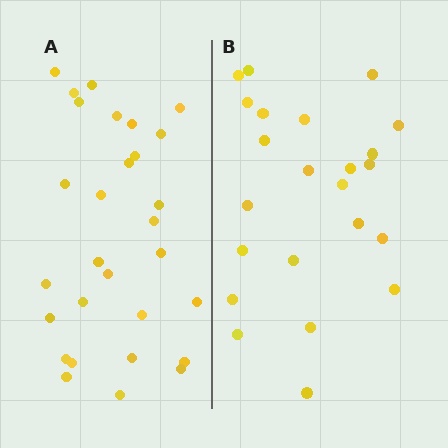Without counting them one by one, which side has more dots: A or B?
Region A (the left region) has more dots.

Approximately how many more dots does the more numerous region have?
Region A has about 6 more dots than region B.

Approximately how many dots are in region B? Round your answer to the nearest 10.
About 20 dots. (The exact count is 23, which rounds to 20.)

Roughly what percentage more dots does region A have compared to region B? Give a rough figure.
About 25% more.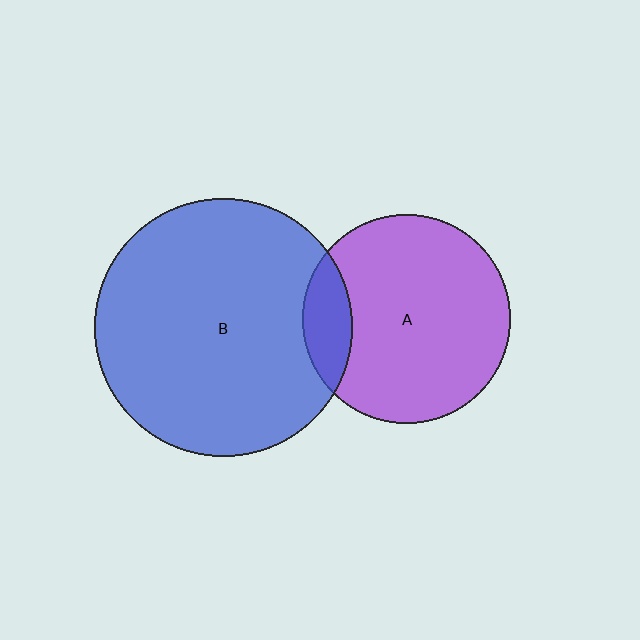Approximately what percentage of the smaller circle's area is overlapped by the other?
Approximately 15%.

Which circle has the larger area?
Circle B (blue).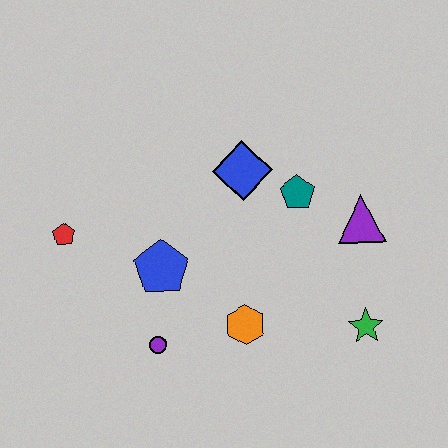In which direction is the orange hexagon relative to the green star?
The orange hexagon is to the left of the green star.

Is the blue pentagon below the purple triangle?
Yes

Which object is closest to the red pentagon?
The blue pentagon is closest to the red pentagon.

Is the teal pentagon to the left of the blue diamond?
No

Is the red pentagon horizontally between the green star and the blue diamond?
No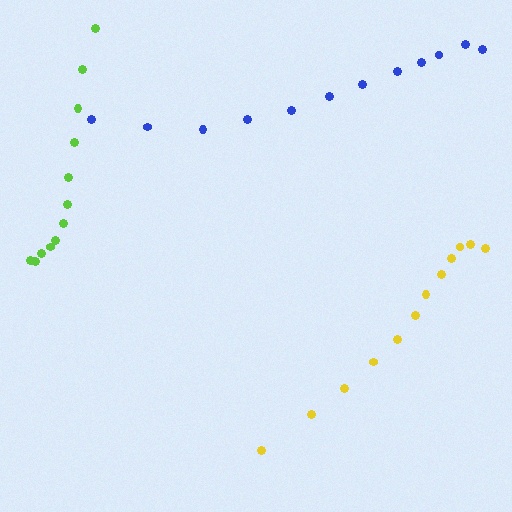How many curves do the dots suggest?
There are 3 distinct paths.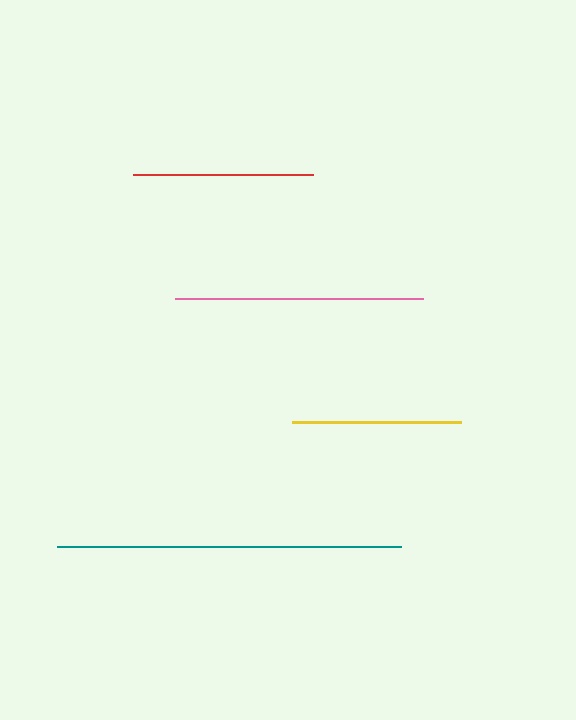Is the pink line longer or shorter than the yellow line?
The pink line is longer than the yellow line.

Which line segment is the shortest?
The yellow line is the shortest at approximately 169 pixels.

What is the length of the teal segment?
The teal segment is approximately 343 pixels long.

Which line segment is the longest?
The teal line is the longest at approximately 343 pixels.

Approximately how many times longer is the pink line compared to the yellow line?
The pink line is approximately 1.5 times the length of the yellow line.